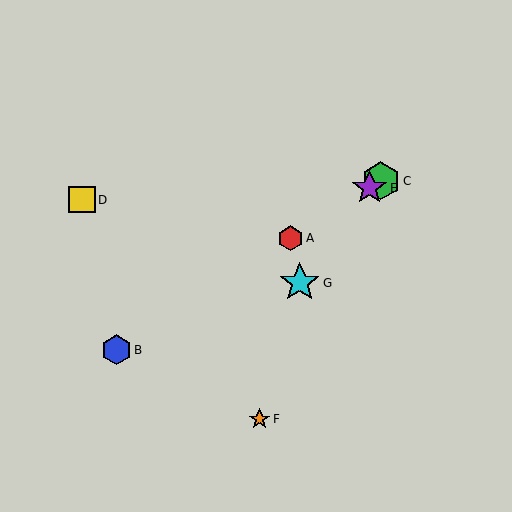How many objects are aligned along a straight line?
4 objects (A, B, C, E) are aligned along a straight line.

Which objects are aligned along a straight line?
Objects A, B, C, E are aligned along a straight line.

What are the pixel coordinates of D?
Object D is at (82, 200).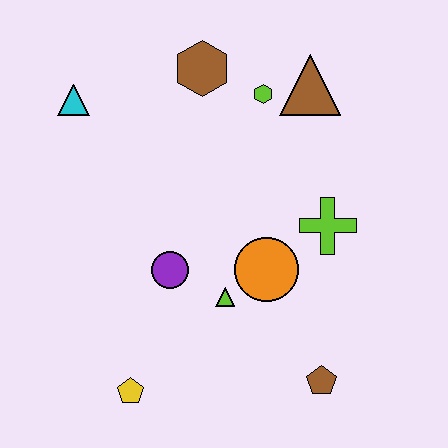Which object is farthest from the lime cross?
The cyan triangle is farthest from the lime cross.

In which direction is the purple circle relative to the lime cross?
The purple circle is to the left of the lime cross.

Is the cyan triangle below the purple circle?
No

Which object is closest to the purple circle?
The lime triangle is closest to the purple circle.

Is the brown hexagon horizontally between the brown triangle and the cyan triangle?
Yes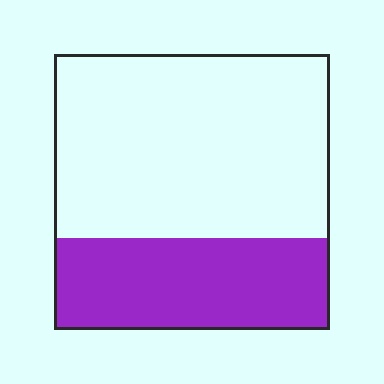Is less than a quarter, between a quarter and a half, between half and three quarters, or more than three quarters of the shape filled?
Between a quarter and a half.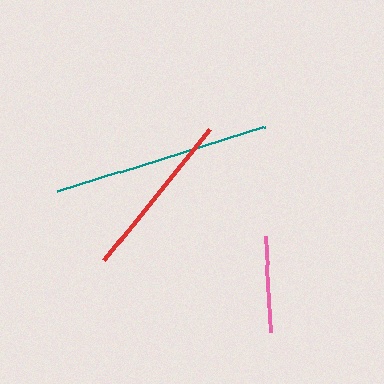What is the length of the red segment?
The red segment is approximately 169 pixels long.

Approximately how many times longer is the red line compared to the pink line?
The red line is approximately 1.8 times the length of the pink line.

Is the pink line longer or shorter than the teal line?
The teal line is longer than the pink line.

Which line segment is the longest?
The teal line is the longest at approximately 218 pixels.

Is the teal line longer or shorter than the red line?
The teal line is longer than the red line.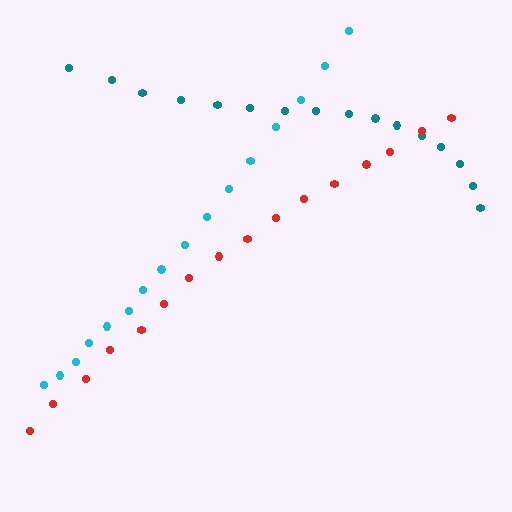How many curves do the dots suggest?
There are 3 distinct paths.